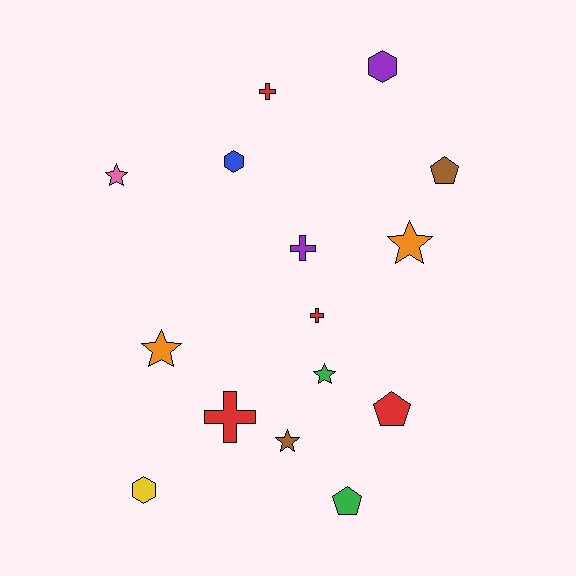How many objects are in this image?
There are 15 objects.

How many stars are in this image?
There are 5 stars.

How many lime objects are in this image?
There are no lime objects.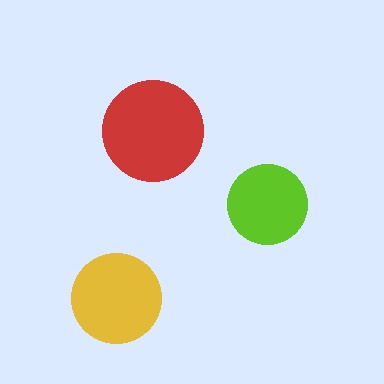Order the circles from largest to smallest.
the red one, the yellow one, the lime one.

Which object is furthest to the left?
The yellow circle is leftmost.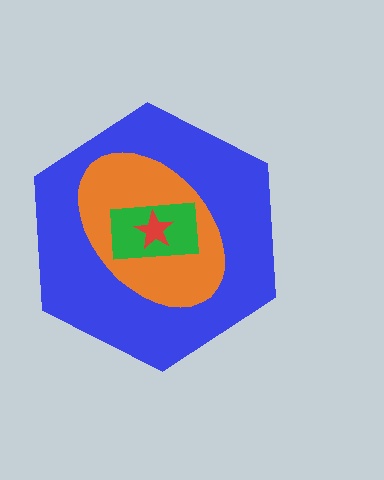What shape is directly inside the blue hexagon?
The orange ellipse.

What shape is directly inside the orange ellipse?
The green rectangle.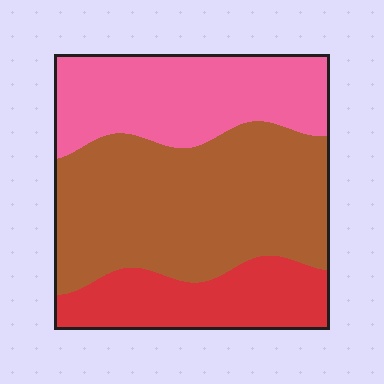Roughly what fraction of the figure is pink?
Pink takes up about one third (1/3) of the figure.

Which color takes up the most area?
Brown, at roughly 50%.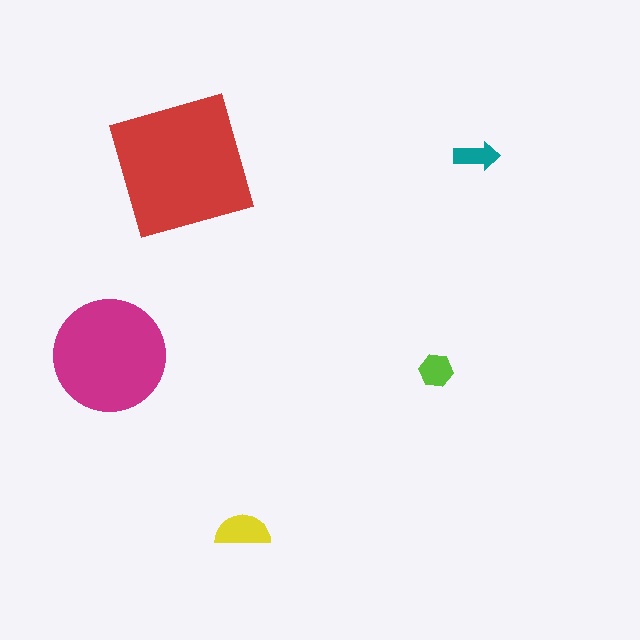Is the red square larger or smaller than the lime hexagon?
Larger.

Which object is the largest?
The red square.